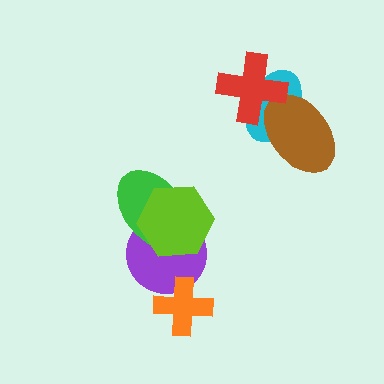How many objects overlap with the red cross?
2 objects overlap with the red cross.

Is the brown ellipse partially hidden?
Yes, it is partially covered by another shape.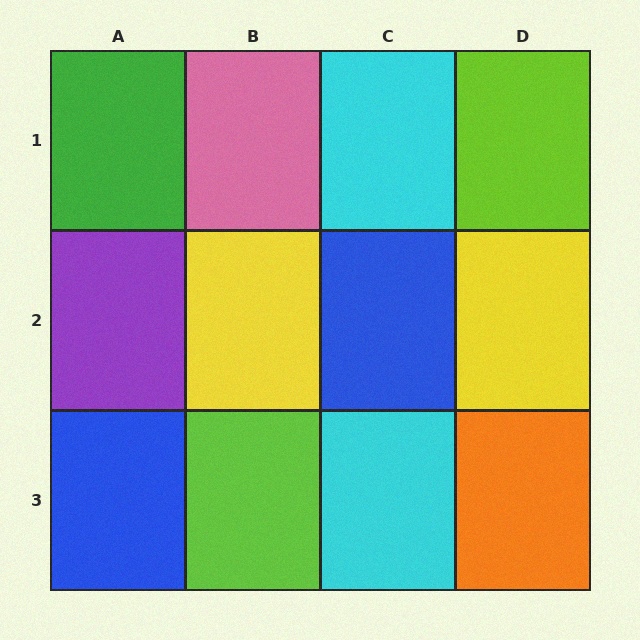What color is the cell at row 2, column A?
Purple.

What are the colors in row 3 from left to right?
Blue, lime, cyan, orange.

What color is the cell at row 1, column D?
Lime.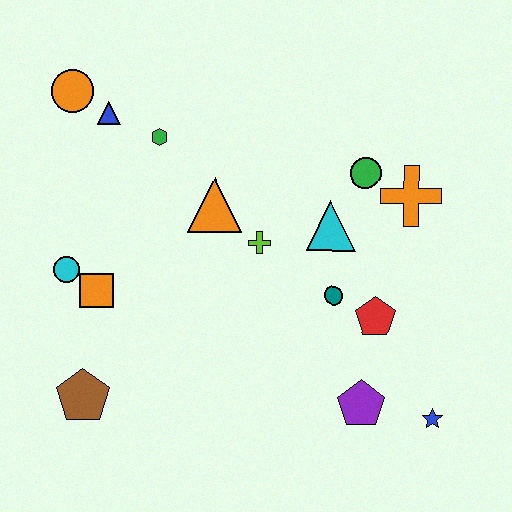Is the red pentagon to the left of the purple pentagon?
No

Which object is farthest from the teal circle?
The orange circle is farthest from the teal circle.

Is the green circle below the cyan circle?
No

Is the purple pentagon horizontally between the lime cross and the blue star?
Yes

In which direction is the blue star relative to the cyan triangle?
The blue star is below the cyan triangle.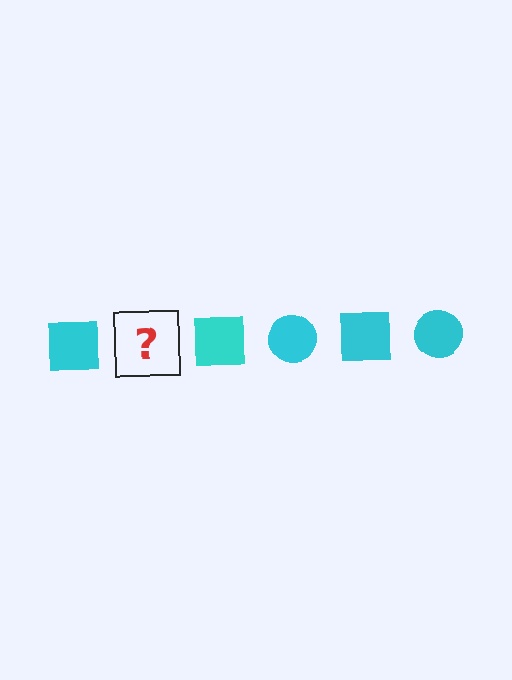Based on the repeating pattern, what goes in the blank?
The blank should be a cyan circle.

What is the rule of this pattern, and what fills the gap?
The rule is that the pattern cycles through square, circle shapes in cyan. The gap should be filled with a cyan circle.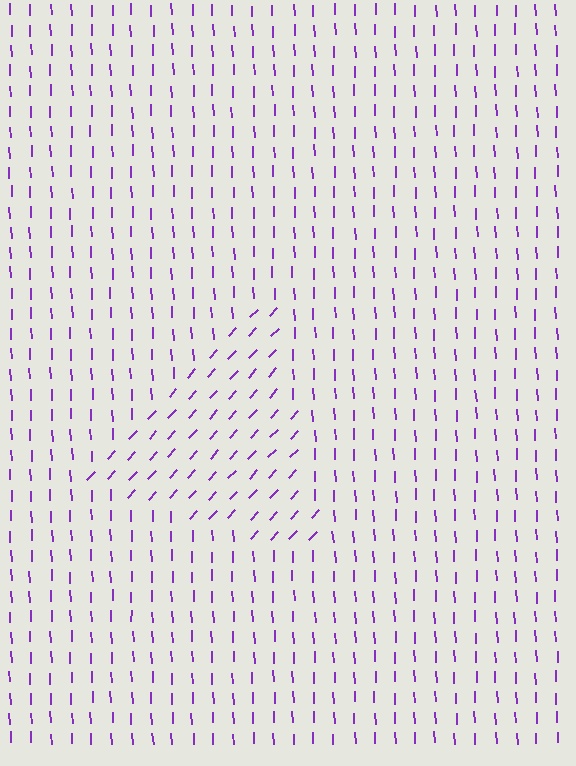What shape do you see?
I see a triangle.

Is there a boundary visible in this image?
Yes, there is a texture boundary formed by a change in line orientation.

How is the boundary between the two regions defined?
The boundary is defined purely by a change in line orientation (approximately 45 degrees difference). All lines are the same color and thickness.